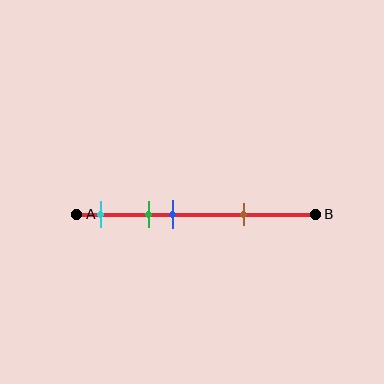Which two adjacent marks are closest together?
The green and blue marks are the closest adjacent pair.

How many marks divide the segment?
There are 4 marks dividing the segment.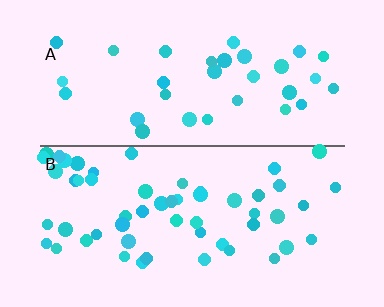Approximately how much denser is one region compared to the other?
Approximately 1.7× — region B over region A.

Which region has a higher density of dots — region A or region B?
B (the bottom).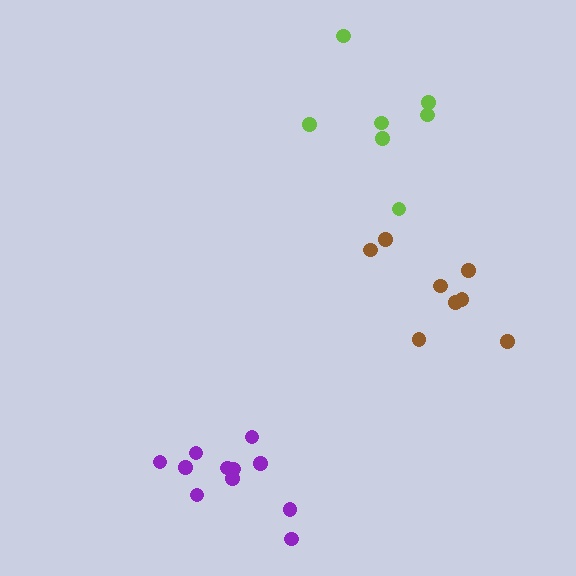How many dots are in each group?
Group 1: 8 dots, Group 2: 7 dots, Group 3: 11 dots (26 total).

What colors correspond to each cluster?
The clusters are colored: brown, lime, purple.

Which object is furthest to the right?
The brown cluster is rightmost.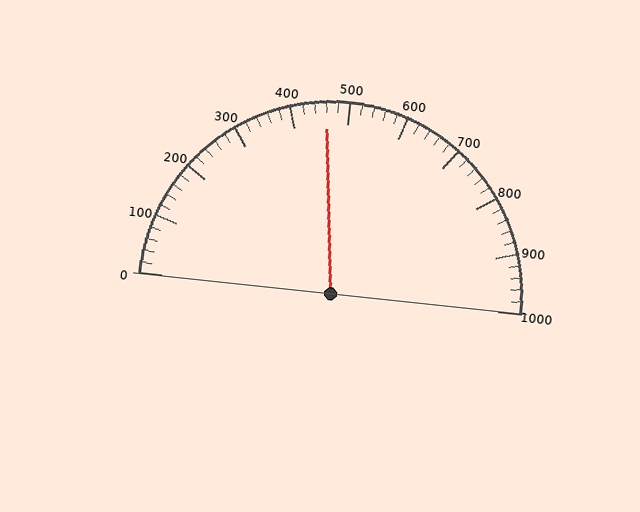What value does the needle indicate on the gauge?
The needle indicates approximately 460.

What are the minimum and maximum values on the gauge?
The gauge ranges from 0 to 1000.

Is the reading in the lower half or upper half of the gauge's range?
The reading is in the lower half of the range (0 to 1000).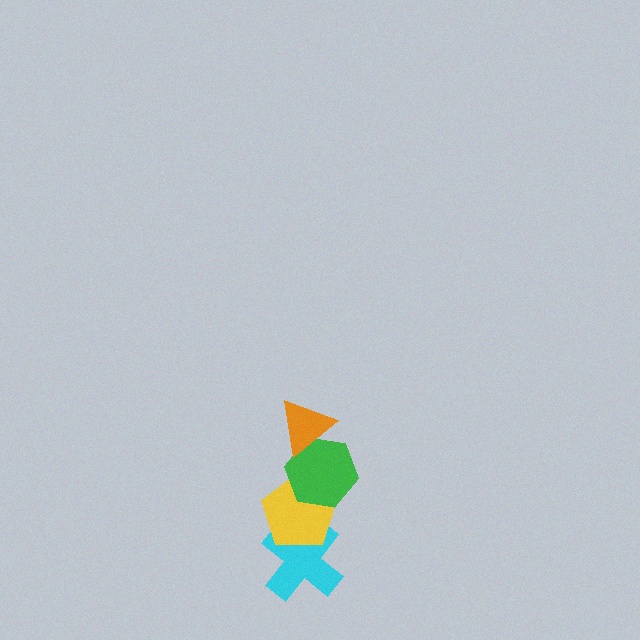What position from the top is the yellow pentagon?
The yellow pentagon is 3rd from the top.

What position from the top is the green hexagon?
The green hexagon is 2nd from the top.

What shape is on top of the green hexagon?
The orange triangle is on top of the green hexagon.